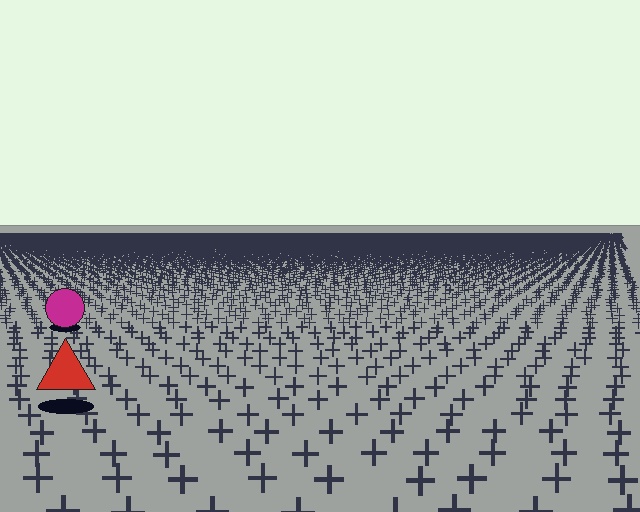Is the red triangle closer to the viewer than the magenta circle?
Yes. The red triangle is closer — you can tell from the texture gradient: the ground texture is coarser near it.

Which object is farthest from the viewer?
The magenta circle is farthest from the viewer. It appears smaller and the ground texture around it is denser.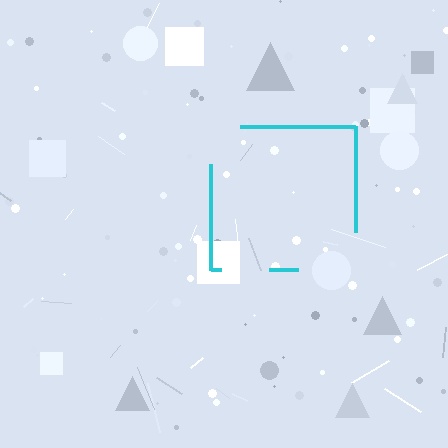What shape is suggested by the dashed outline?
The dashed outline suggests a square.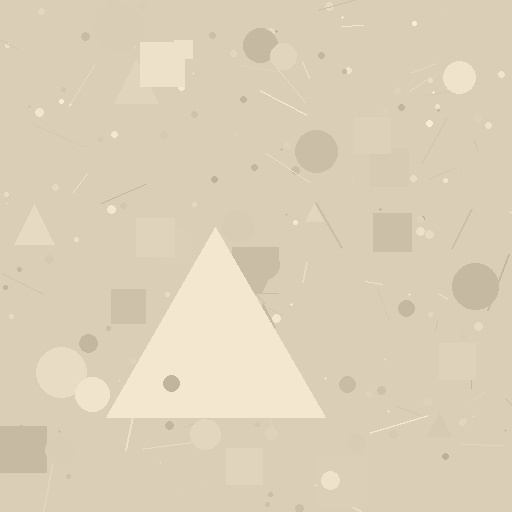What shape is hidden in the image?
A triangle is hidden in the image.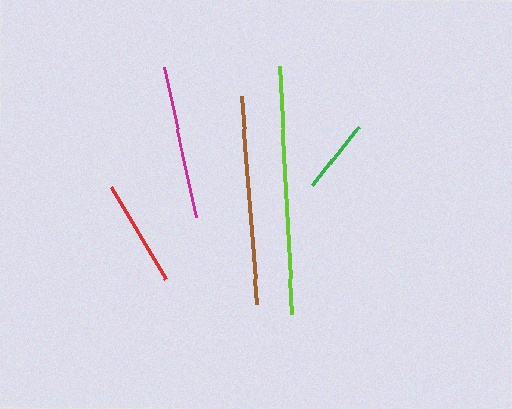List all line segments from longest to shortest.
From longest to shortest: lime, brown, magenta, red, green.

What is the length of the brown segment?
The brown segment is approximately 209 pixels long.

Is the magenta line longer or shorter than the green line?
The magenta line is longer than the green line.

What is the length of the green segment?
The green segment is approximately 74 pixels long.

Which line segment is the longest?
The lime line is the longest at approximately 248 pixels.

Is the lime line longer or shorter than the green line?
The lime line is longer than the green line.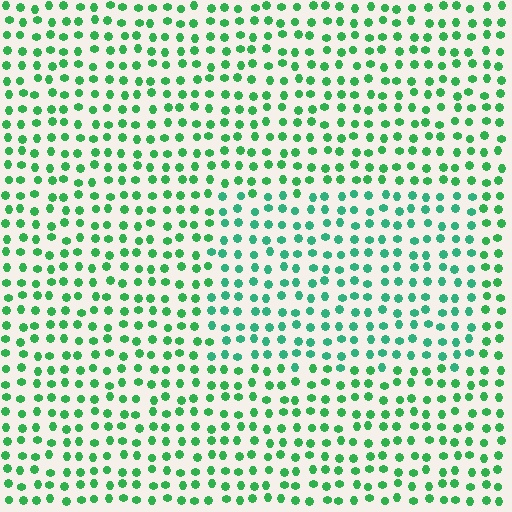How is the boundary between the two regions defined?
The boundary is defined purely by a slight shift in hue (about 23 degrees). Spacing, size, and orientation are identical on both sides.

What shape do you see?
I see a rectangle.